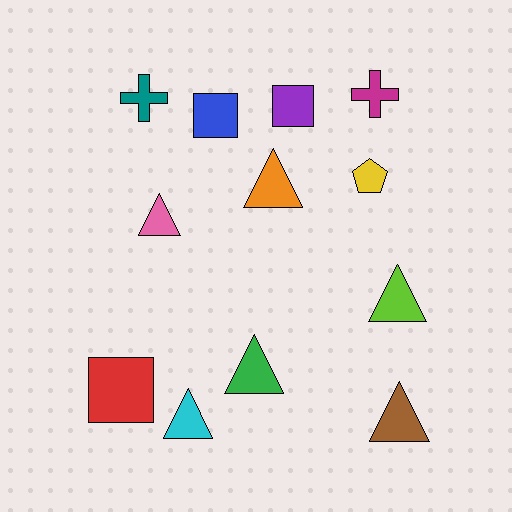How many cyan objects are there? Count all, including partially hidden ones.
There is 1 cyan object.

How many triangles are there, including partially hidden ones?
There are 6 triangles.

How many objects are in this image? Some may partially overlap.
There are 12 objects.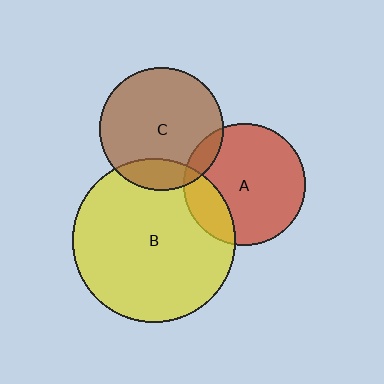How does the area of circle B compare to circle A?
Approximately 1.8 times.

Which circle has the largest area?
Circle B (yellow).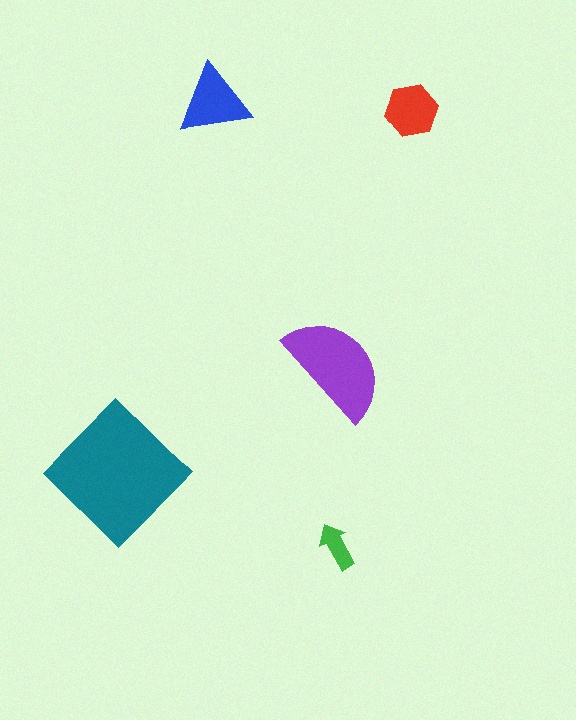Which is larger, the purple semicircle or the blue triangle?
The purple semicircle.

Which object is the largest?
The teal diamond.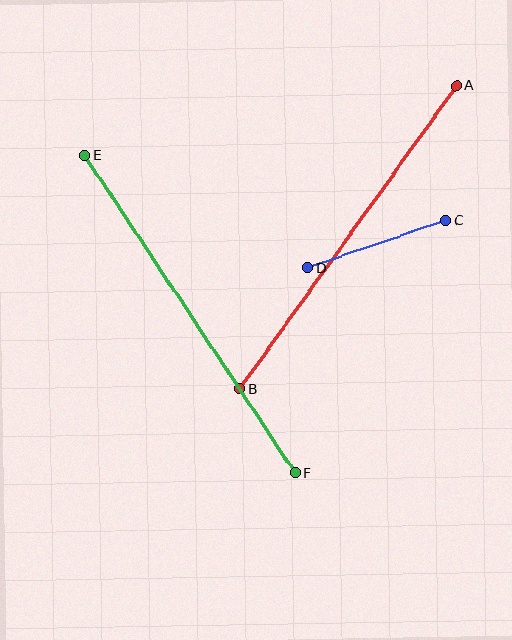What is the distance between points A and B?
The distance is approximately 373 pixels.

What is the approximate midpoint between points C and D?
The midpoint is at approximately (377, 244) pixels.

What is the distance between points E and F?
The distance is approximately 381 pixels.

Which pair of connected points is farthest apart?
Points E and F are farthest apart.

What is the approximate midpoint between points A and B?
The midpoint is at approximately (348, 237) pixels.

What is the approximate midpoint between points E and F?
The midpoint is at approximately (190, 314) pixels.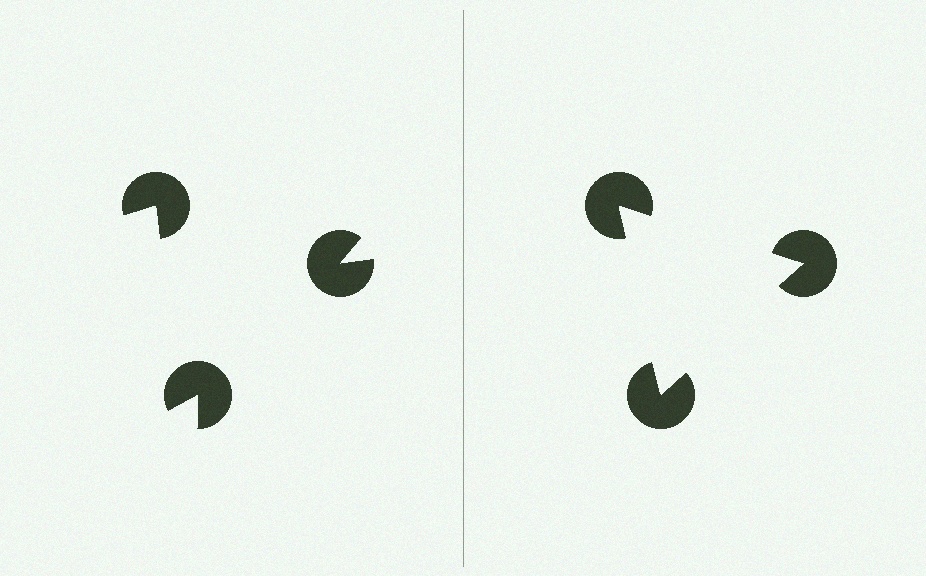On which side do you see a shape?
An illusory triangle appears on the right side. On the left side the wedge cuts are rotated, so no coherent shape forms.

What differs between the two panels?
The pac-man discs are positioned identically on both sides; only the wedge orientations differ. On the right they align to a triangle; on the left they are misaligned.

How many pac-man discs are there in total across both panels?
6 — 3 on each side.